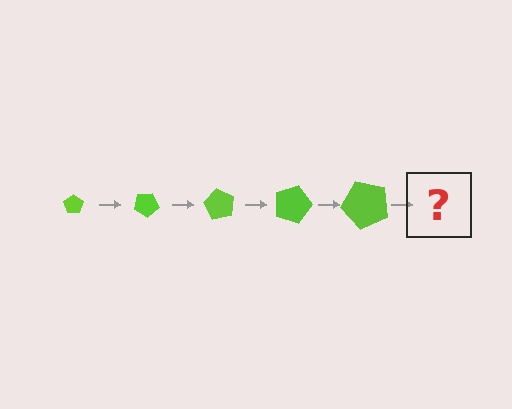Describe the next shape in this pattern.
It should be a pentagon, larger than the previous one and rotated 150 degrees from the start.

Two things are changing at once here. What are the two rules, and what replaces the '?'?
The two rules are that the pentagon grows larger each step and it rotates 30 degrees each step. The '?' should be a pentagon, larger than the previous one and rotated 150 degrees from the start.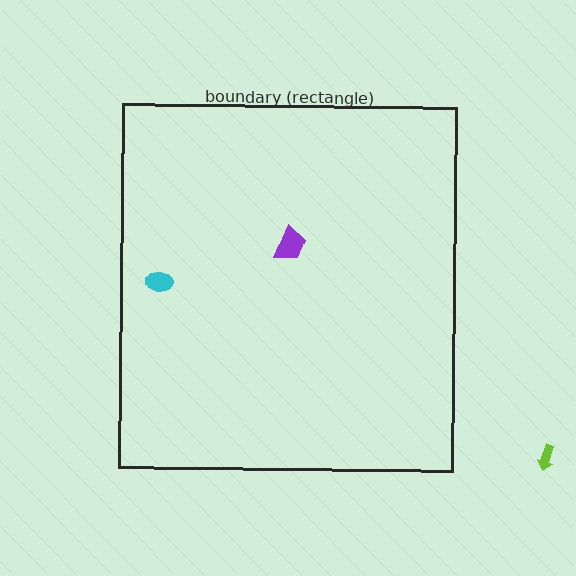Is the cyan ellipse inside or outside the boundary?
Inside.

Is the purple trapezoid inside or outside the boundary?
Inside.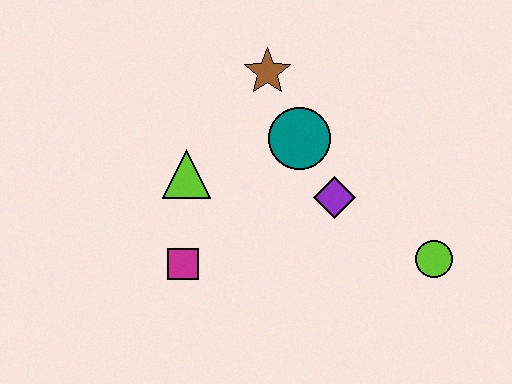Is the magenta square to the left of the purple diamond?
Yes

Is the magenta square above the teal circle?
No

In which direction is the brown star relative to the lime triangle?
The brown star is above the lime triangle.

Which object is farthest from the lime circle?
The lime triangle is farthest from the lime circle.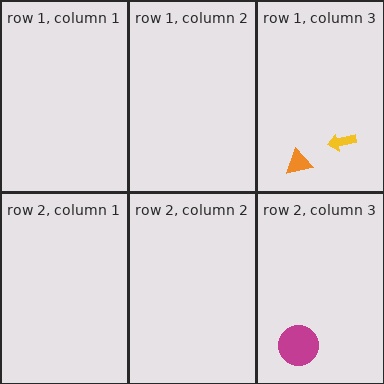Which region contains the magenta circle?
The row 2, column 3 region.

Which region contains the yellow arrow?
The row 1, column 3 region.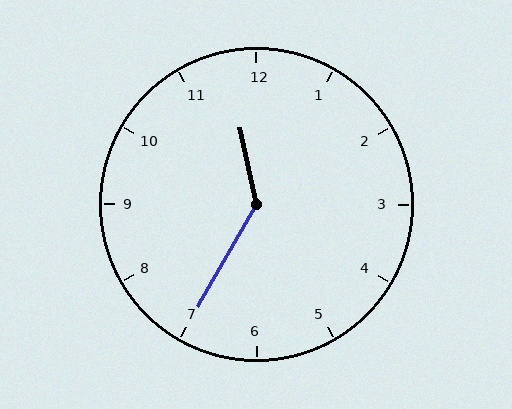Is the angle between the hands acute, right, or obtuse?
It is obtuse.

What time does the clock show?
11:35.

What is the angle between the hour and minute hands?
Approximately 138 degrees.